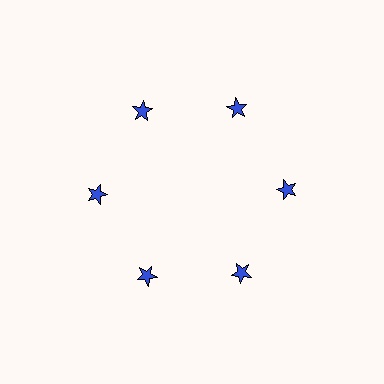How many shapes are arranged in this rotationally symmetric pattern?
There are 6 shapes, arranged in 6 groups of 1.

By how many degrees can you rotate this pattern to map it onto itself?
The pattern maps onto itself every 60 degrees of rotation.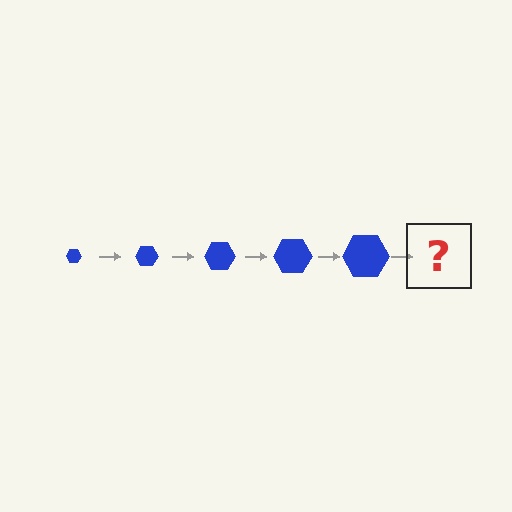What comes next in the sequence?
The next element should be a blue hexagon, larger than the previous one.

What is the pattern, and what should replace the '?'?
The pattern is that the hexagon gets progressively larger each step. The '?' should be a blue hexagon, larger than the previous one.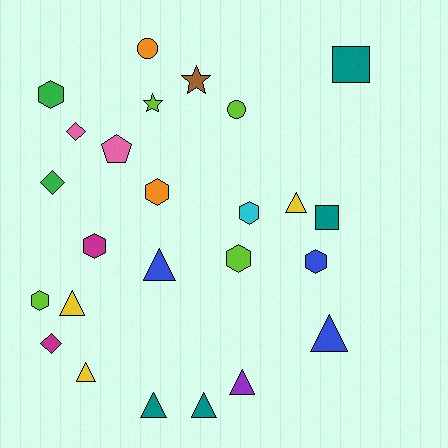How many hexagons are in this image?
There are 7 hexagons.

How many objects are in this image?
There are 25 objects.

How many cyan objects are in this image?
There is 1 cyan object.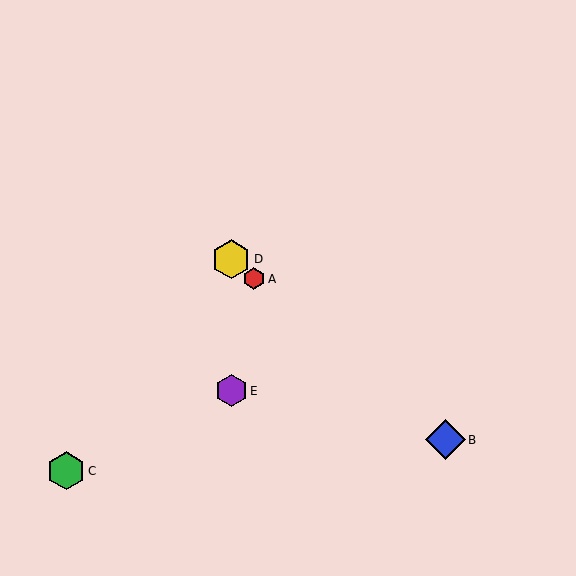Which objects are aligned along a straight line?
Objects A, B, D are aligned along a straight line.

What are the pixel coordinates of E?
Object E is at (231, 391).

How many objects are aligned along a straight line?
3 objects (A, B, D) are aligned along a straight line.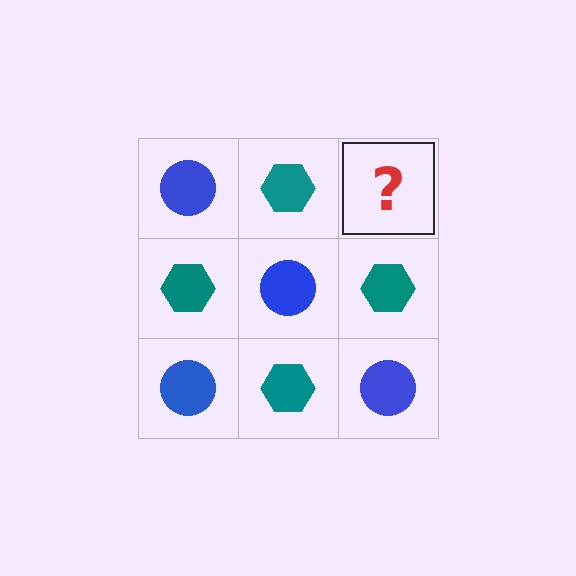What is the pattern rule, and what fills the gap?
The rule is that it alternates blue circle and teal hexagon in a checkerboard pattern. The gap should be filled with a blue circle.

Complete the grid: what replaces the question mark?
The question mark should be replaced with a blue circle.